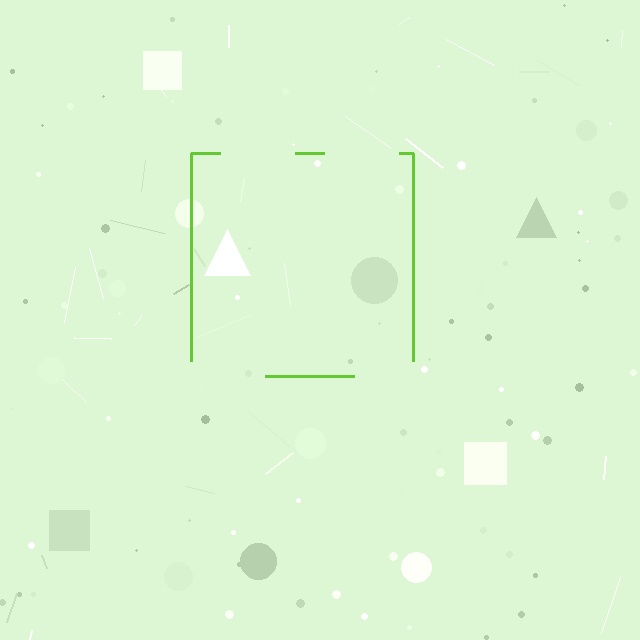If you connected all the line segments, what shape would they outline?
They would outline a square.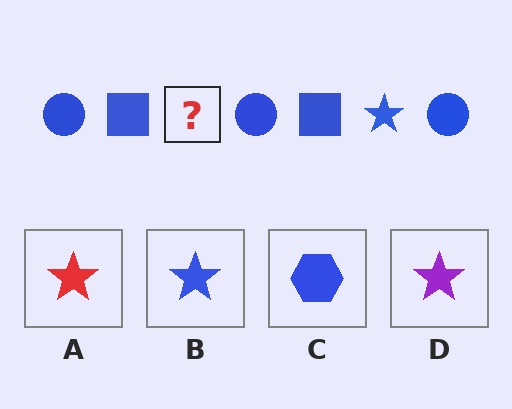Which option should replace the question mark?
Option B.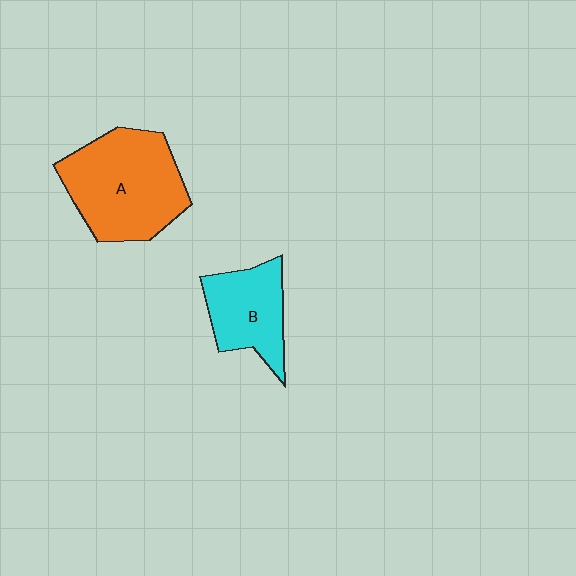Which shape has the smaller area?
Shape B (cyan).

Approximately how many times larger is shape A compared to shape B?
Approximately 1.6 times.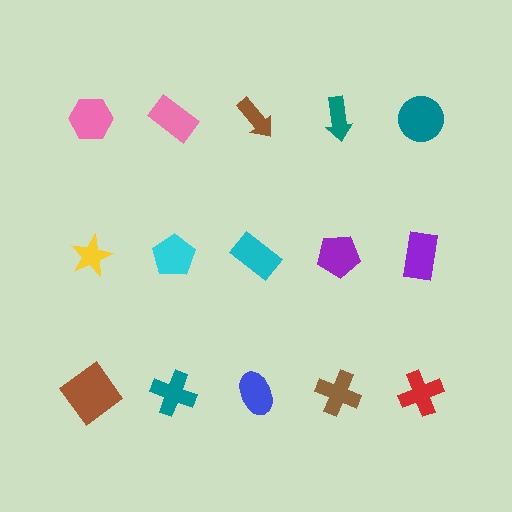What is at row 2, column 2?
A cyan pentagon.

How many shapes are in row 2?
5 shapes.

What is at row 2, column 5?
A purple rectangle.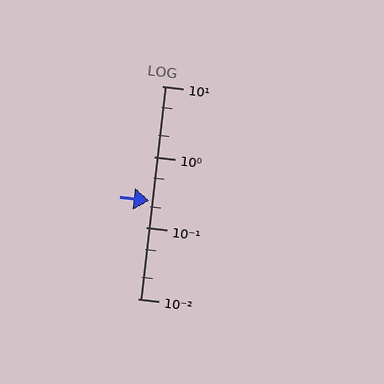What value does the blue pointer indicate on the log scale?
The pointer indicates approximately 0.24.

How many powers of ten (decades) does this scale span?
The scale spans 3 decades, from 0.01 to 10.